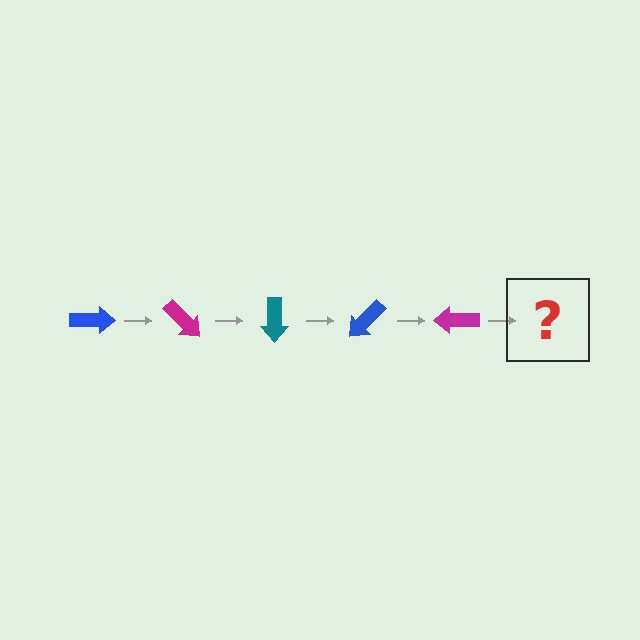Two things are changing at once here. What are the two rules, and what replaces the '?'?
The two rules are that it rotates 45 degrees each step and the color cycles through blue, magenta, and teal. The '?' should be a teal arrow, rotated 225 degrees from the start.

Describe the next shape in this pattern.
It should be a teal arrow, rotated 225 degrees from the start.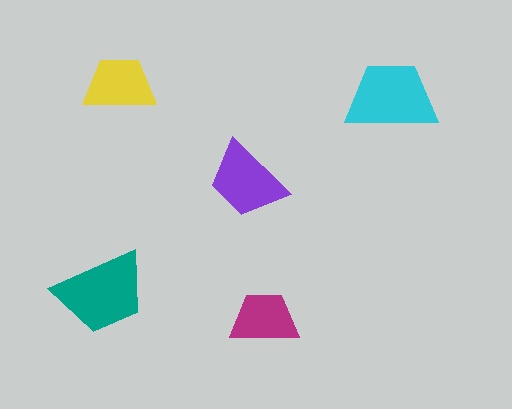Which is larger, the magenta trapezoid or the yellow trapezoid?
The yellow one.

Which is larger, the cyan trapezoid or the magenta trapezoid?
The cyan one.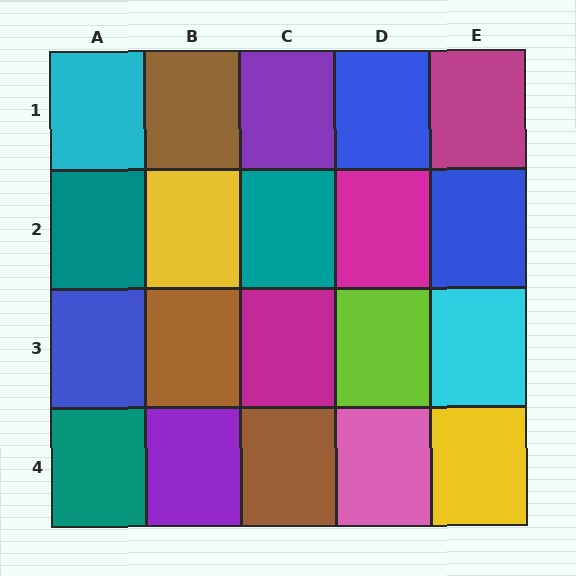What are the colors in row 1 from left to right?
Cyan, brown, purple, blue, magenta.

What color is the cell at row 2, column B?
Yellow.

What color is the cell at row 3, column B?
Brown.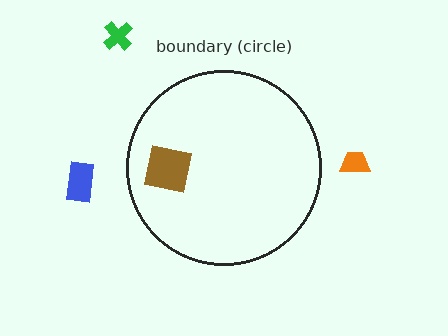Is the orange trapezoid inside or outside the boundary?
Outside.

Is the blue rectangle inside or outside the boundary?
Outside.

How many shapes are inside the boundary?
1 inside, 3 outside.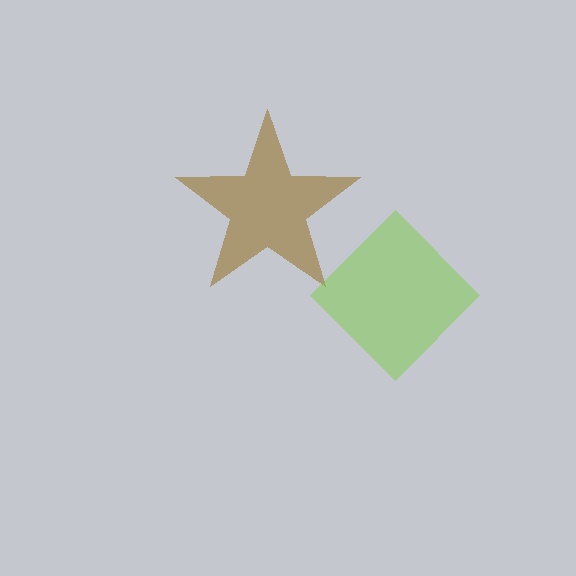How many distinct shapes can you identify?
There are 2 distinct shapes: a brown star, a lime diamond.